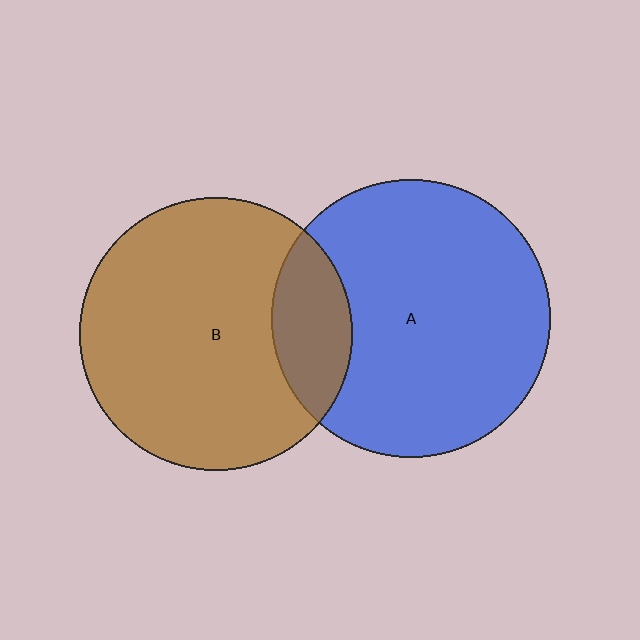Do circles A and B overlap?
Yes.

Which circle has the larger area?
Circle A (blue).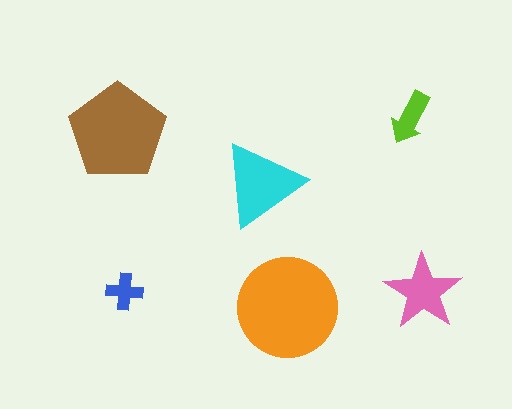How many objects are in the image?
There are 6 objects in the image.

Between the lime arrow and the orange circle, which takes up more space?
The orange circle.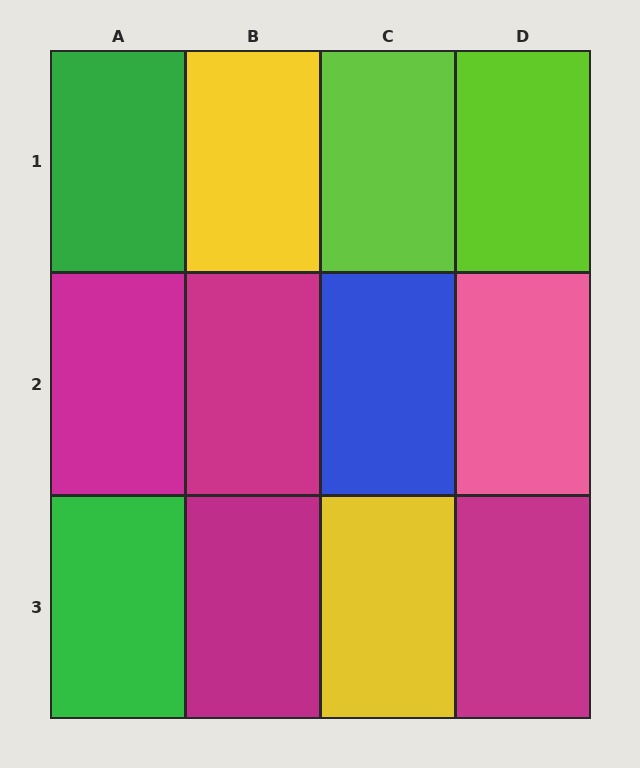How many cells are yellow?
2 cells are yellow.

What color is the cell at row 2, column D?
Pink.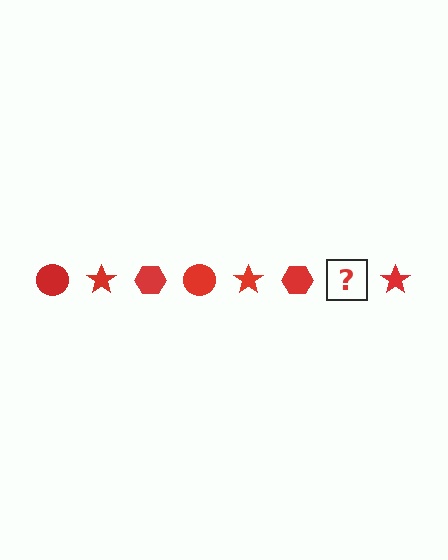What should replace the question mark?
The question mark should be replaced with a red circle.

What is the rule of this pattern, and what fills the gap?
The rule is that the pattern cycles through circle, star, hexagon shapes in red. The gap should be filled with a red circle.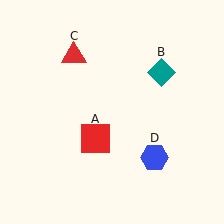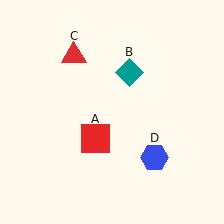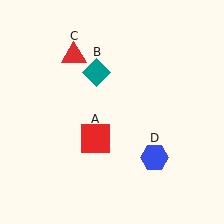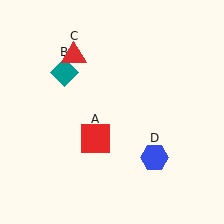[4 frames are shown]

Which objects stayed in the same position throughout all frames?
Red square (object A) and red triangle (object C) and blue hexagon (object D) remained stationary.